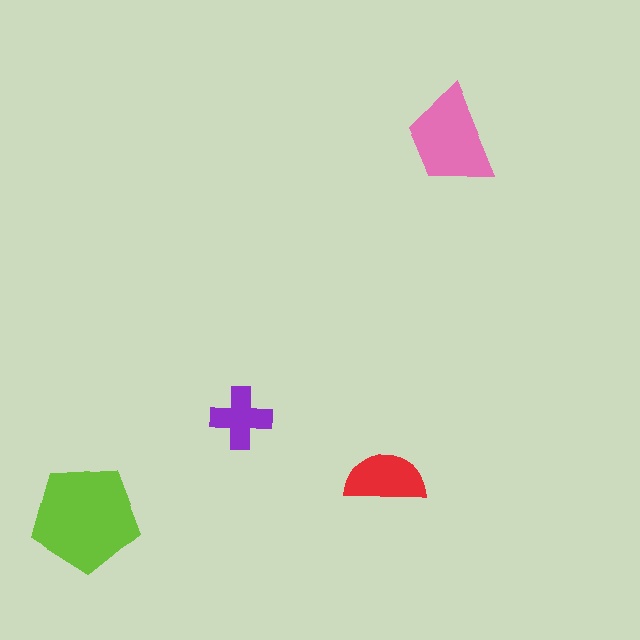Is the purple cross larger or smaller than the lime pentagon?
Smaller.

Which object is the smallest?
The purple cross.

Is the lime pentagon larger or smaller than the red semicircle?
Larger.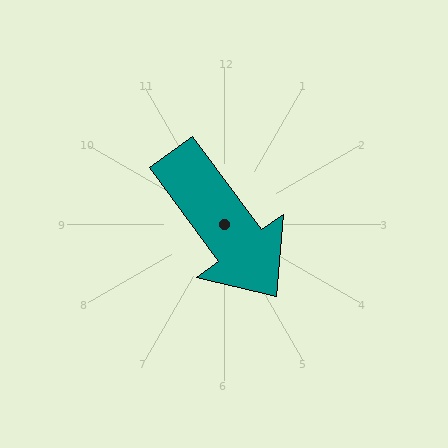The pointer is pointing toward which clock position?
Roughly 5 o'clock.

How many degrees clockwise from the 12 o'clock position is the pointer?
Approximately 144 degrees.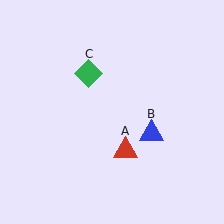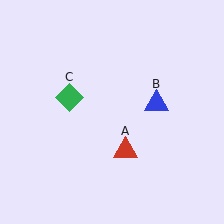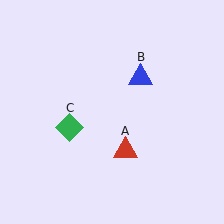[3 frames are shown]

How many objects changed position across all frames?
2 objects changed position: blue triangle (object B), green diamond (object C).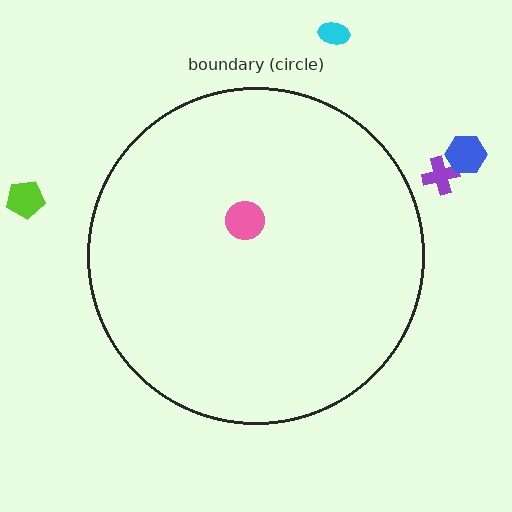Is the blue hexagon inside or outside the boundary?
Outside.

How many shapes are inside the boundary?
1 inside, 4 outside.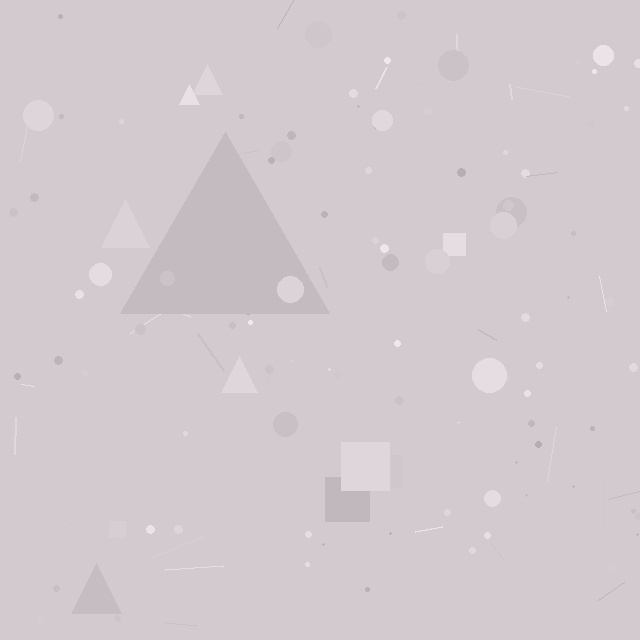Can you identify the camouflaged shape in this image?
The camouflaged shape is a triangle.